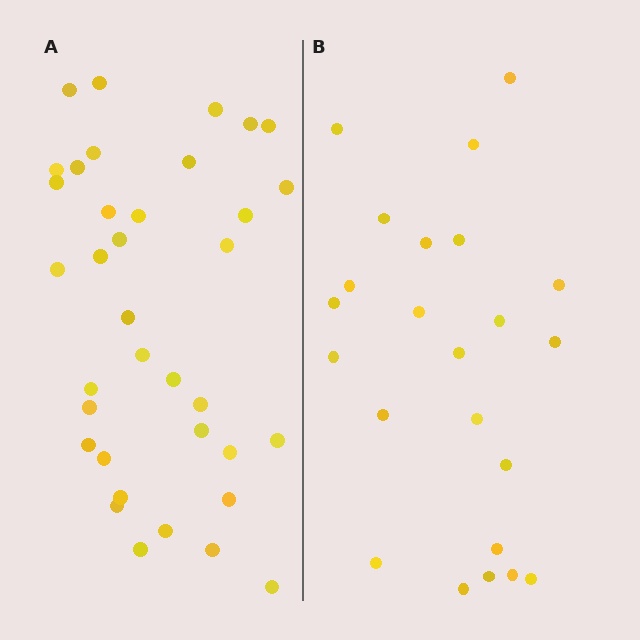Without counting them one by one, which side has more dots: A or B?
Region A (the left region) has more dots.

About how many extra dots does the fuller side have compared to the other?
Region A has approximately 15 more dots than region B.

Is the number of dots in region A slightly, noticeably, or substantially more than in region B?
Region A has substantially more. The ratio is roughly 1.6 to 1.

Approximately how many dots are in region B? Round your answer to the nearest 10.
About 20 dots. (The exact count is 23, which rounds to 20.)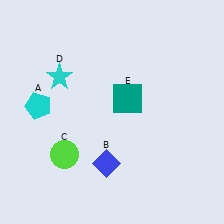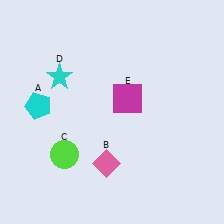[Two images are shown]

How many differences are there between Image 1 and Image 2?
There are 2 differences between the two images.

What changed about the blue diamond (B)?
In Image 1, B is blue. In Image 2, it changed to pink.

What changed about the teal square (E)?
In Image 1, E is teal. In Image 2, it changed to magenta.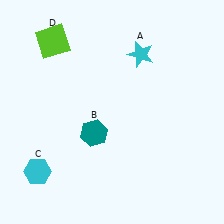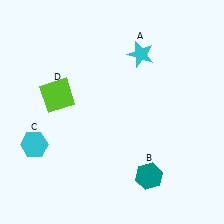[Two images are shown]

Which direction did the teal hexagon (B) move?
The teal hexagon (B) moved right.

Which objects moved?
The objects that moved are: the teal hexagon (B), the cyan hexagon (C), the lime square (D).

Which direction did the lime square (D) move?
The lime square (D) moved down.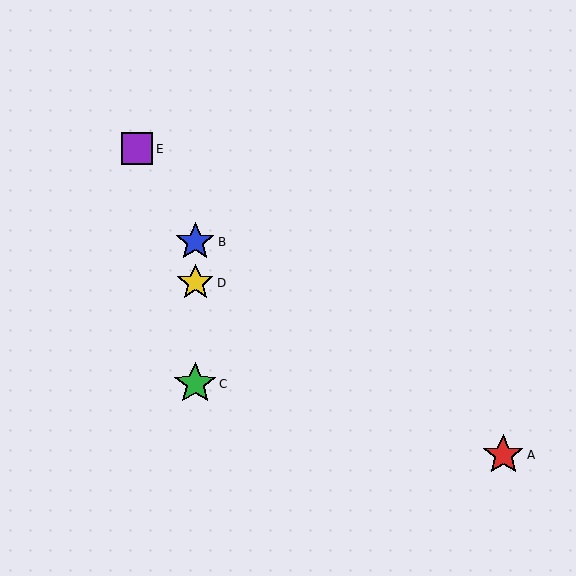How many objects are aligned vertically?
3 objects (B, C, D) are aligned vertically.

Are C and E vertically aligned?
No, C is at x≈195 and E is at x≈137.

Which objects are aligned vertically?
Objects B, C, D are aligned vertically.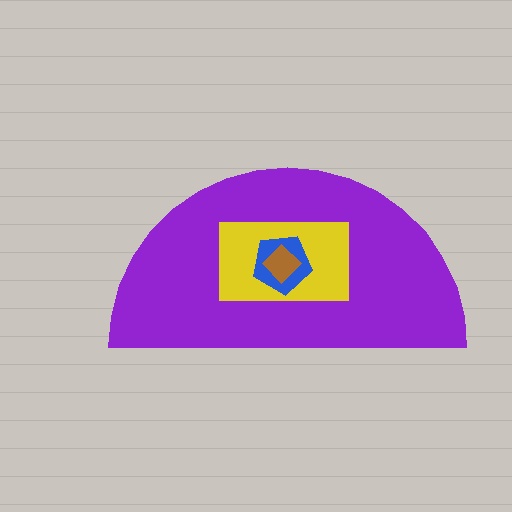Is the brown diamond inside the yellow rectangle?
Yes.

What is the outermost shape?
The purple semicircle.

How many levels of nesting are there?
4.